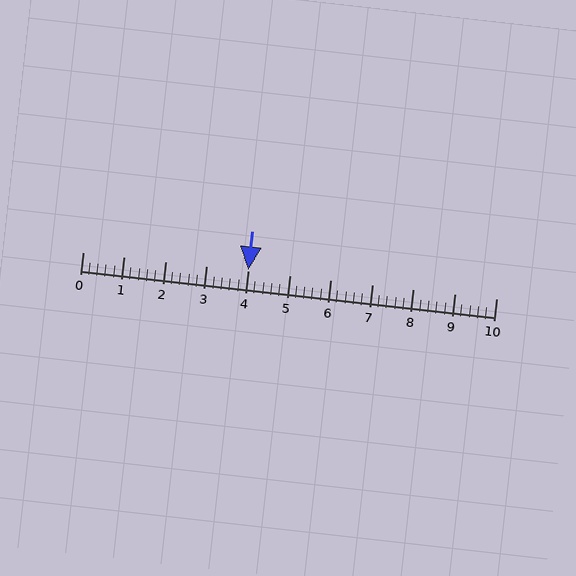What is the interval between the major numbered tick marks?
The major tick marks are spaced 1 units apart.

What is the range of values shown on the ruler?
The ruler shows values from 0 to 10.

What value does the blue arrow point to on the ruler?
The blue arrow points to approximately 4.0.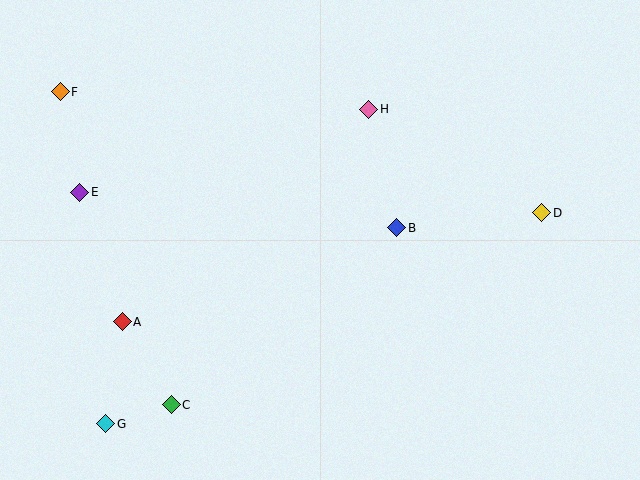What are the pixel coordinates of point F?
Point F is at (60, 92).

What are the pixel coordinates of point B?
Point B is at (397, 228).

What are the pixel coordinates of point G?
Point G is at (106, 424).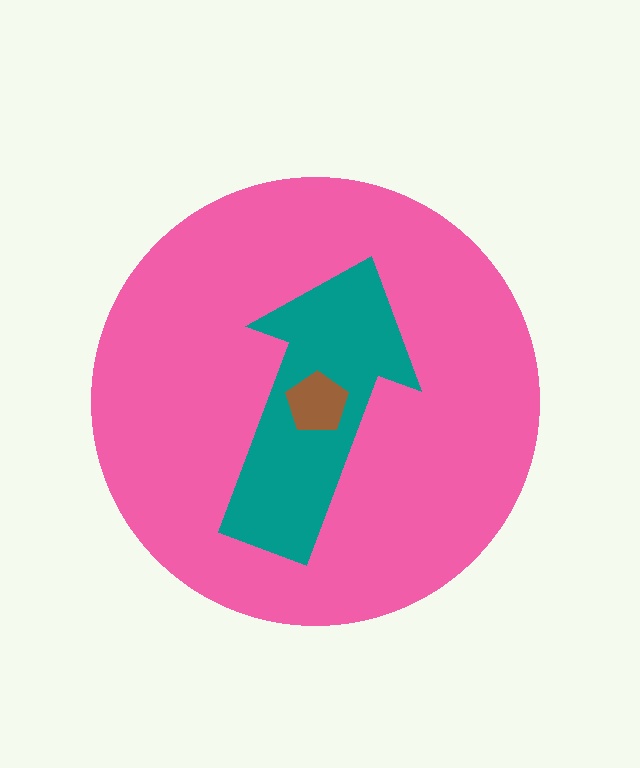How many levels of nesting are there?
3.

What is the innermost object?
The brown pentagon.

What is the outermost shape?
The pink circle.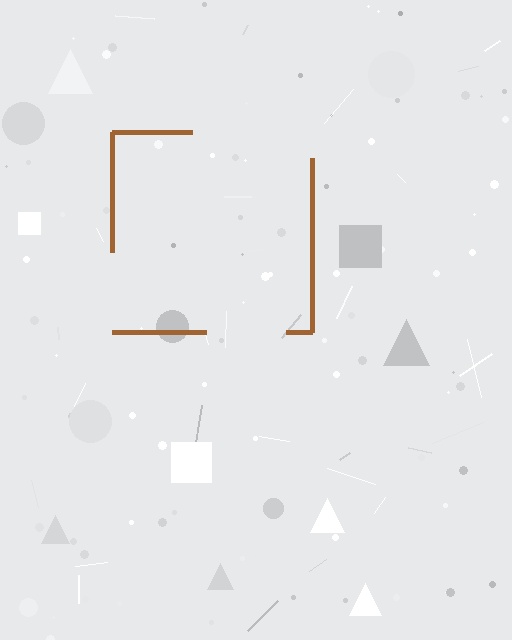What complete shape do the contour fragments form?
The contour fragments form a square.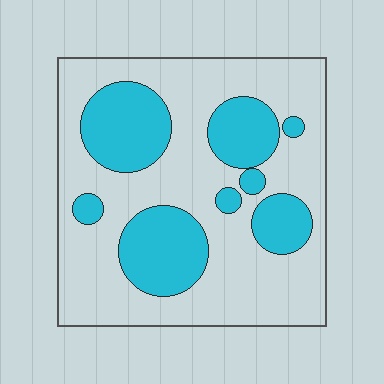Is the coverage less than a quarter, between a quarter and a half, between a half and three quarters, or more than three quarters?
Between a quarter and a half.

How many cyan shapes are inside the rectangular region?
8.